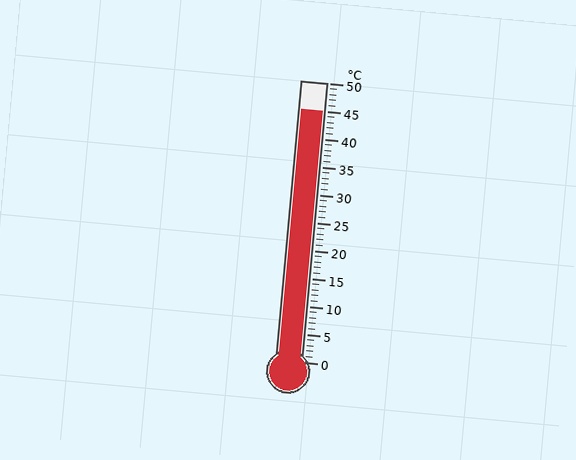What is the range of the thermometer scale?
The thermometer scale ranges from 0°C to 50°C.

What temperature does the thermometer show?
The thermometer shows approximately 45°C.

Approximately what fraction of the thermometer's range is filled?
The thermometer is filled to approximately 90% of its range.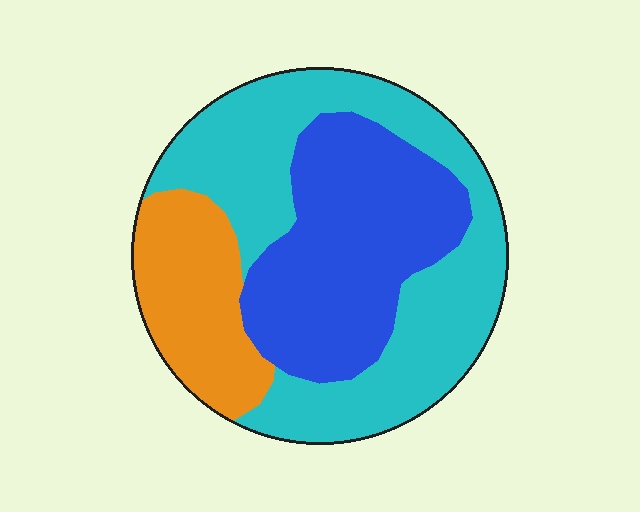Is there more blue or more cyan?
Cyan.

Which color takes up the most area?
Cyan, at roughly 45%.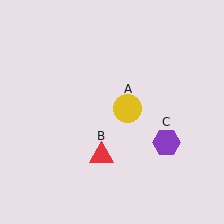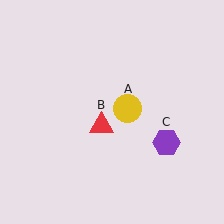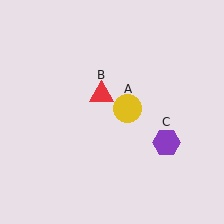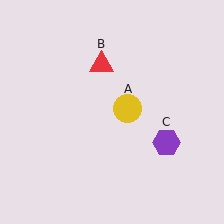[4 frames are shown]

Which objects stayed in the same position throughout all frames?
Yellow circle (object A) and purple hexagon (object C) remained stationary.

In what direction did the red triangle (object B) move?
The red triangle (object B) moved up.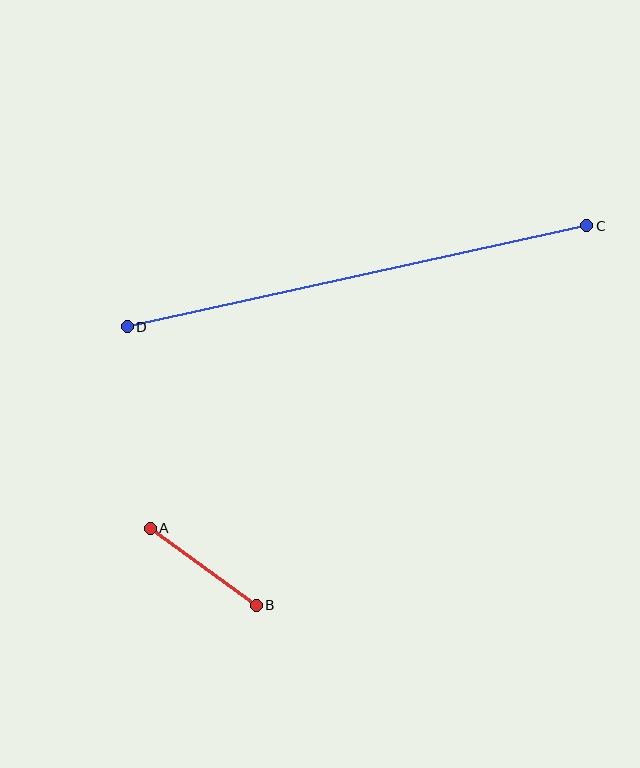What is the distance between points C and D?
The distance is approximately 471 pixels.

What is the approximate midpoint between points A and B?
The midpoint is at approximately (203, 567) pixels.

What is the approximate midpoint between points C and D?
The midpoint is at approximately (357, 276) pixels.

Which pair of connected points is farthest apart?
Points C and D are farthest apart.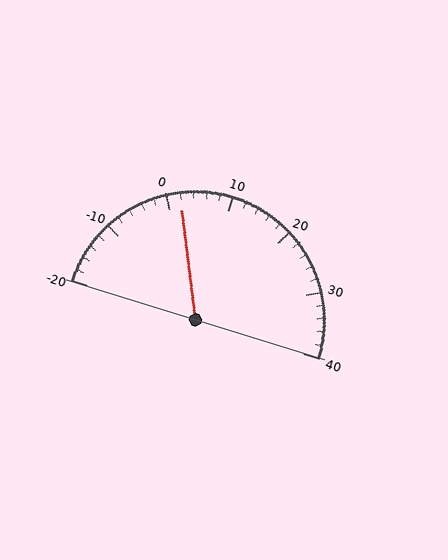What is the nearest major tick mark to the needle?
The nearest major tick mark is 0.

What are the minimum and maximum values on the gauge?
The gauge ranges from -20 to 40.